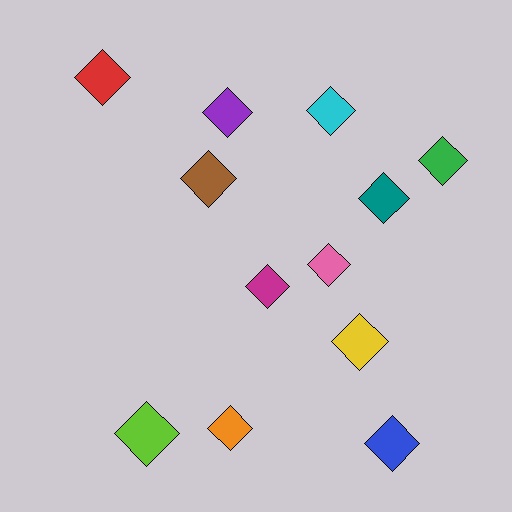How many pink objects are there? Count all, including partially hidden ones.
There is 1 pink object.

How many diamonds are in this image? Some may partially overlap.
There are 12 diamonds.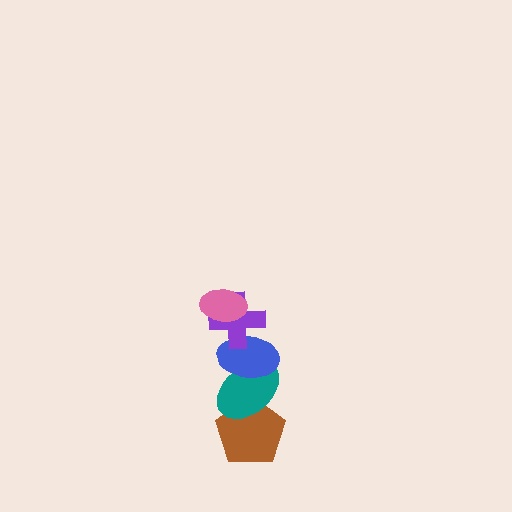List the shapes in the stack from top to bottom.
From top to bottom: the pink ellipse, the purple cross, the blue ellipse, the teal ellipse, the brown pentagon.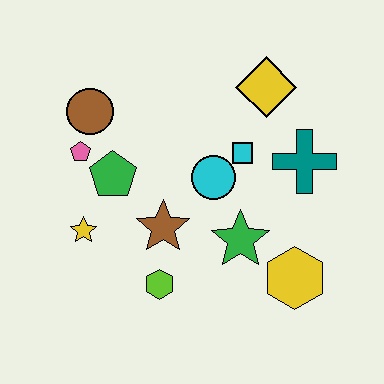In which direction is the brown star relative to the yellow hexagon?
The brown star is to the left of the yellow hexagon.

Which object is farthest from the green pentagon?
The yellow hexagon is farthest from the green pentagon.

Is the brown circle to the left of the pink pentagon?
No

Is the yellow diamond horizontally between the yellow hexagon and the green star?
Yes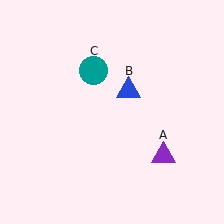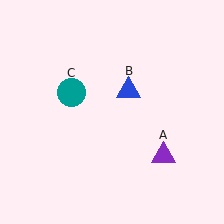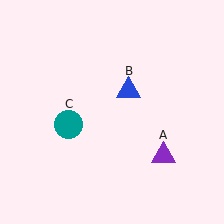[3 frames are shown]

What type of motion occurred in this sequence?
The teal circle (object C) rotated counterclockwise around the center of the scene.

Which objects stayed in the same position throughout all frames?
Purple triangle (object A) and blue triangle (object B) remained stationary.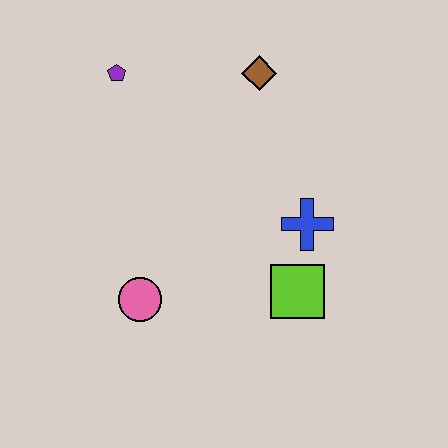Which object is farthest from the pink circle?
The brown diamond is farthest from the pink circle.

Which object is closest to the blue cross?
The lime square is closest to the blue cross.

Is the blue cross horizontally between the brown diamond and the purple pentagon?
No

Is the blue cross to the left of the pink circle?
No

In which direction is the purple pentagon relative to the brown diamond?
The purple pentagon is to the left of the brown diamond.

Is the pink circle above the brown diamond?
No